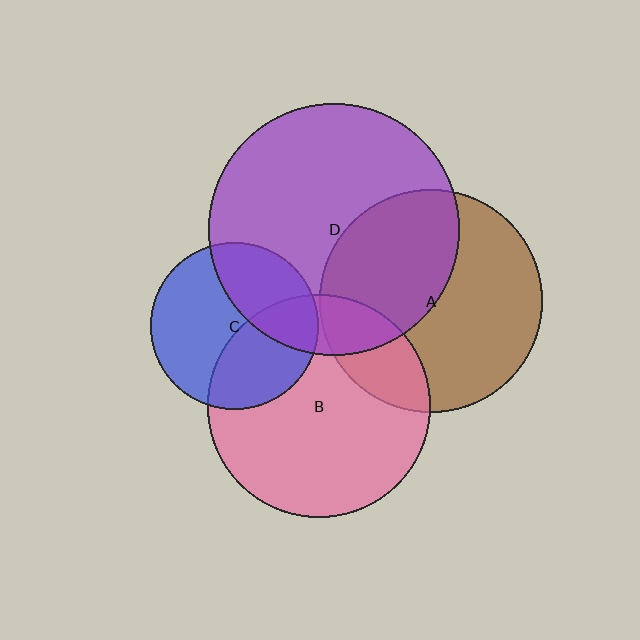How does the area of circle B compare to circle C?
Approximately 1.8 times.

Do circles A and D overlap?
Yes.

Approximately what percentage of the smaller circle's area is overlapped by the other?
Approximately 45%.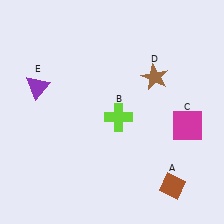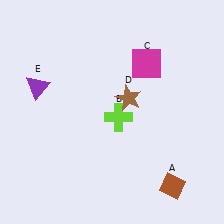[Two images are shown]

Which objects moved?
The objects that moved are: the magenta square (C), the brown star (D).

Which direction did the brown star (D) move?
The brown star (D) moved left.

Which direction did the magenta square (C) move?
The magenta square (C) moved up.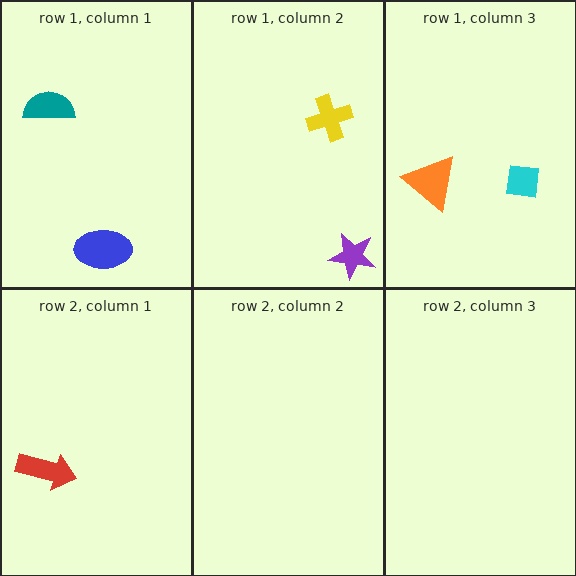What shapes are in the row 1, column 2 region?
The yellow cross, the purple star.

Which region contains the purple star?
The row 1, column 2 region.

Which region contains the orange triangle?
The row 1, column 3 region.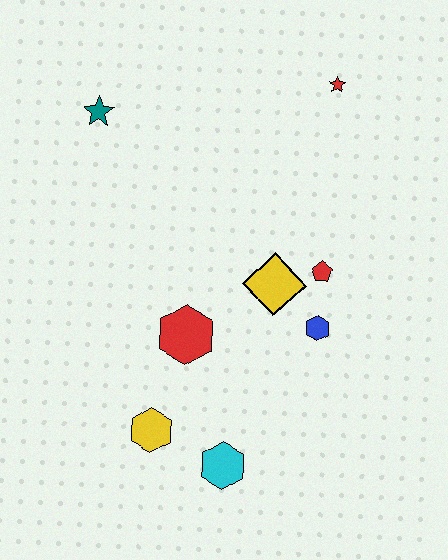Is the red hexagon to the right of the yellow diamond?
No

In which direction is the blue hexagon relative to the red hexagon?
The blue hexagon is to the right of the red hexagon.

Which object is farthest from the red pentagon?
The teal star is farthest from the red pentagon.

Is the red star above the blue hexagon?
Yes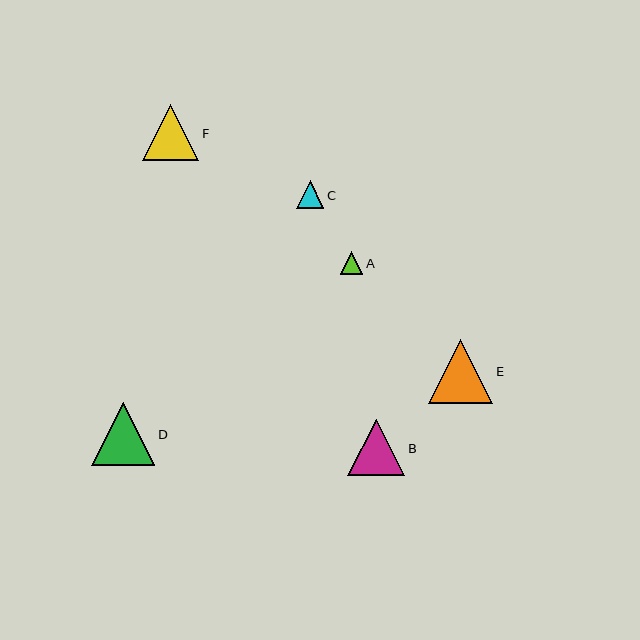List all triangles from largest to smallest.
From largest to smallest: E, D, B, F, C, A.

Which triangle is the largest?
Triangle E is the largest with a size of approximately 64 pixels.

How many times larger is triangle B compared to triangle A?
Triangle B is approximately 2.5 times the size of triangle A.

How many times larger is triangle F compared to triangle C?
Triangle F is approximately 2.0 times the size of triangle C.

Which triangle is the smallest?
Triangle A is the smallest with a size of approximately 22 pixels.